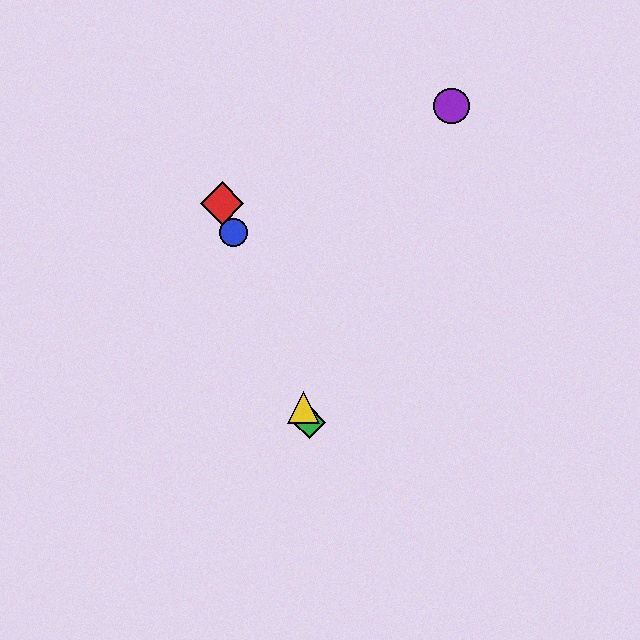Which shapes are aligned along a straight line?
The red diamond, the blue circle, the green diamond, the yellow triangle are aligned along a straight line.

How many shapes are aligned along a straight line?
4 shapes (the red diamond, the blue circle, the green diamond, the yellow triangle) are aligned along a straight line.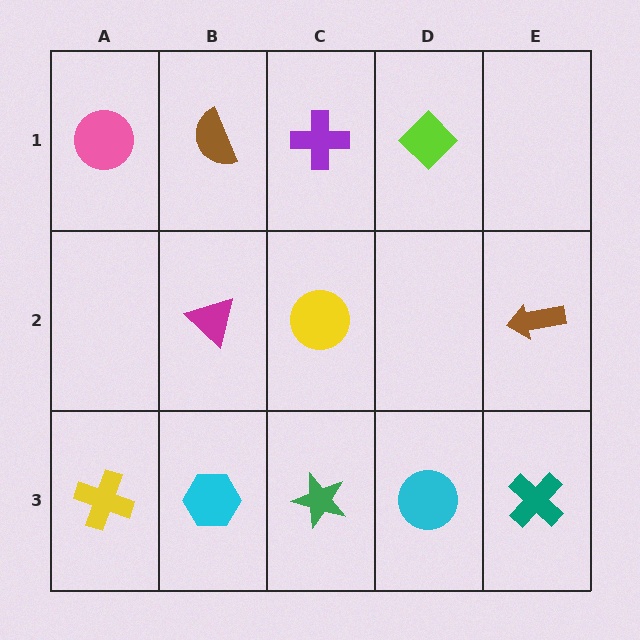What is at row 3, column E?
A teal cross.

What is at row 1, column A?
A pink circle.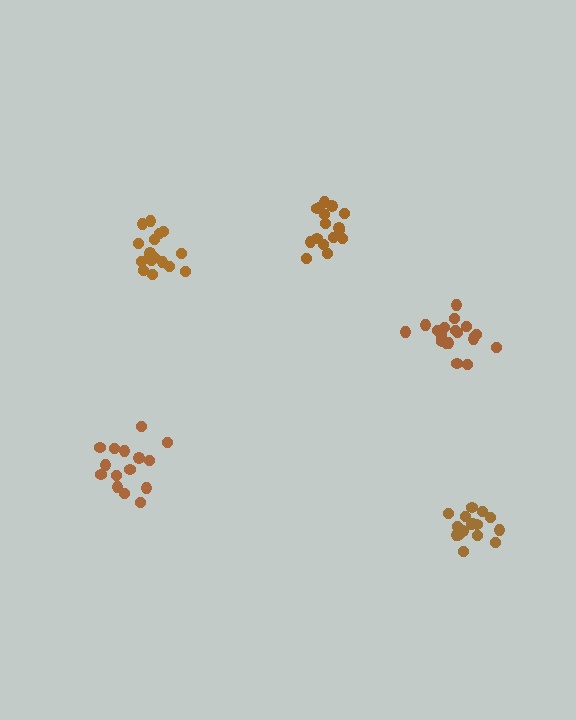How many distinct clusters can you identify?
There are 5 distinct clusters.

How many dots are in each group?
Group 1: 20 dots, Group 2: 17 dots, Group 3: 16 dots, Group 4: 15 dots, Group 5: 16 dots (84 total).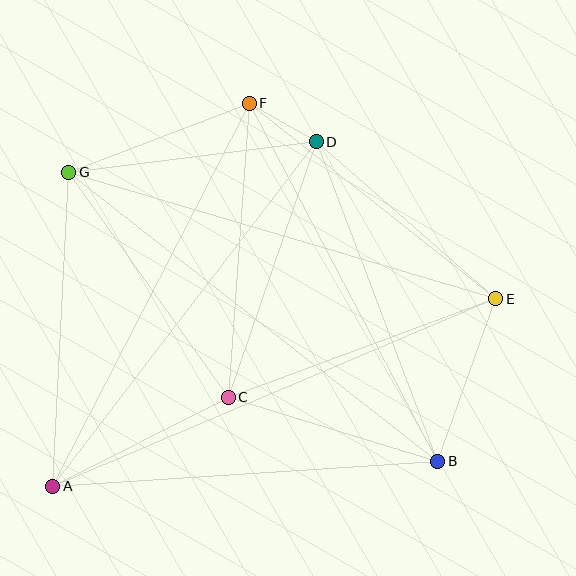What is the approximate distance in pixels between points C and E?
The distance between C and E is approximately 285 pixels.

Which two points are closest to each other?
Points D and F are closest to each other.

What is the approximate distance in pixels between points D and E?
The distance between D and E is approximately 239 pixels.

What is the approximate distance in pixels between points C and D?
The distance between C and D is approximately 270 pixels.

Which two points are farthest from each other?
Points A and E are farthest from each other.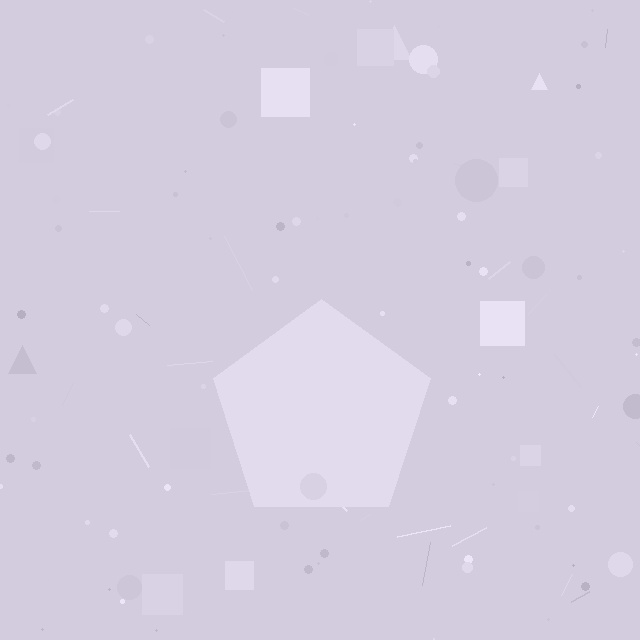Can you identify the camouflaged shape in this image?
The camouflaged shape is a pentagon.